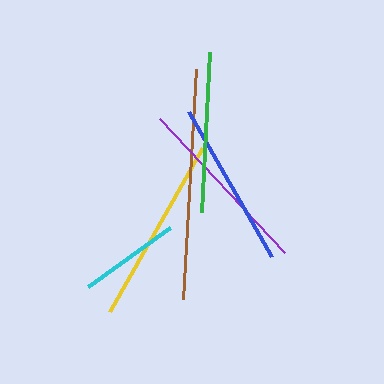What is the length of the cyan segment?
The cyan segment is approximately 102 pixels long.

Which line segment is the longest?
The brown line is the longest at approximately 230 pixels.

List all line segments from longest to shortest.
From longest to shortest: brown, yellow, purple, blue, green, cyan.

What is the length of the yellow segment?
The yellow segment is approximately 188 pixels long.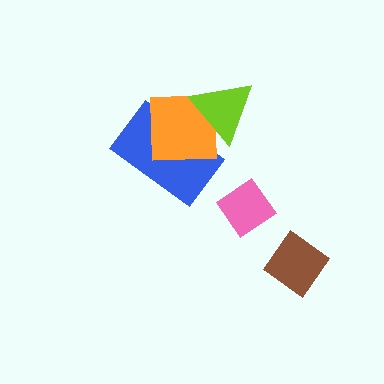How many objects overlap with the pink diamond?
0 objects overlap with the pink diamond.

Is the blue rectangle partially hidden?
Yes, it is partially covered by another shape.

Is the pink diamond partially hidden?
No, no other shape covers it.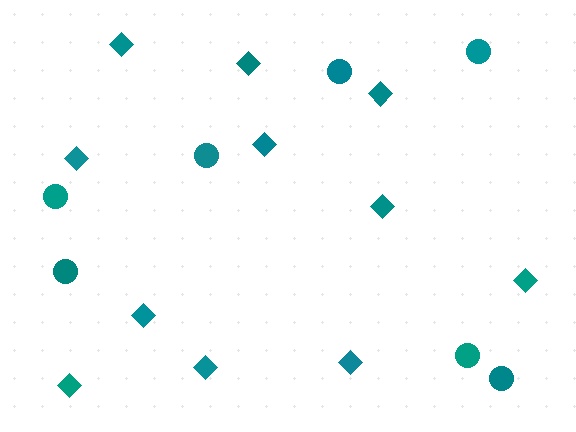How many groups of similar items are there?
There are 2 groups: one group of circles (7) and one group of diamonds (11).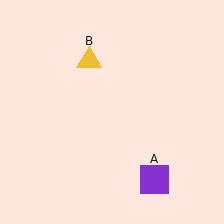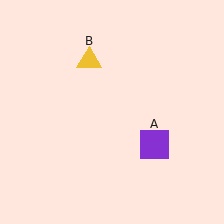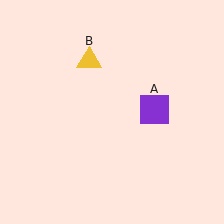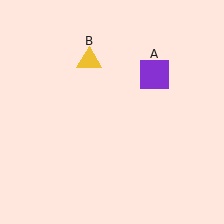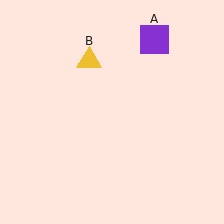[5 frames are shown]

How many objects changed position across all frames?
1 object changed position: purple square (object A).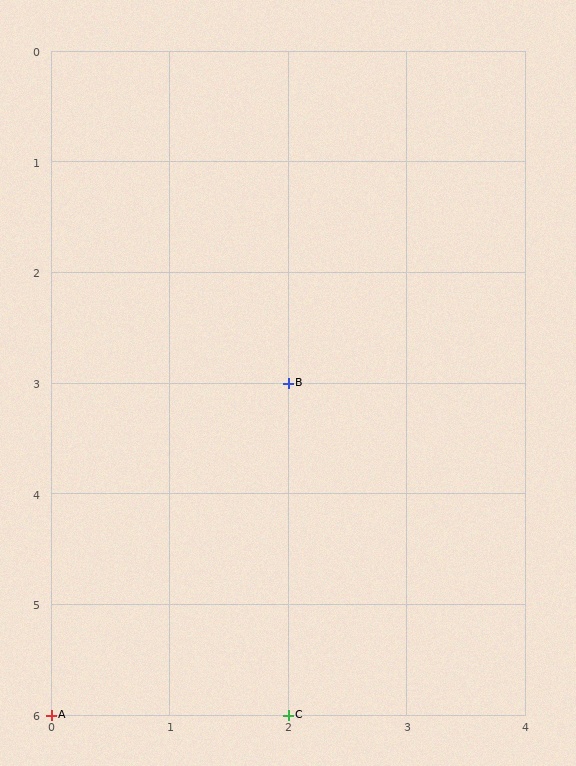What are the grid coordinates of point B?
Point B is at grid coordinates (2, 3).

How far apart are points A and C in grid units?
Points A and C are 2 columns apart.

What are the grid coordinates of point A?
Point A is at grid coordinates (0, 6).